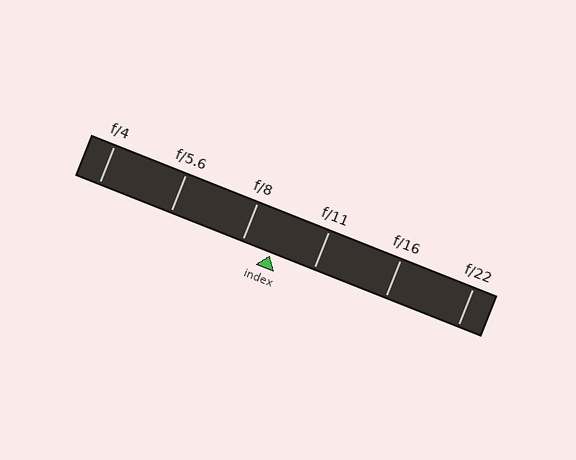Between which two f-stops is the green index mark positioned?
The index mark is between f/8 and f/11.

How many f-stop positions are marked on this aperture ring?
There are 6 f-stop positions marked.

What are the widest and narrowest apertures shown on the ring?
The widest aperture shown is f/4 and the narrowest is f/22.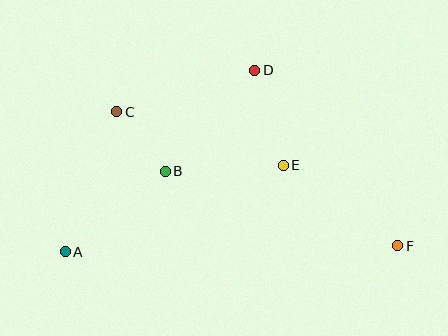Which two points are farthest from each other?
Points A and F are farthest from each other.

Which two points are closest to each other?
Points B and C are closest to each other.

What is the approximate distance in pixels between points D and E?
The distance between D and E is approximately 99 pixels.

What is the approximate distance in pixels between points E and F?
The distance between E and F is approximately 140 pixels.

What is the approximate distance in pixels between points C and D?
The distance between C and D is approximately 144 pixels.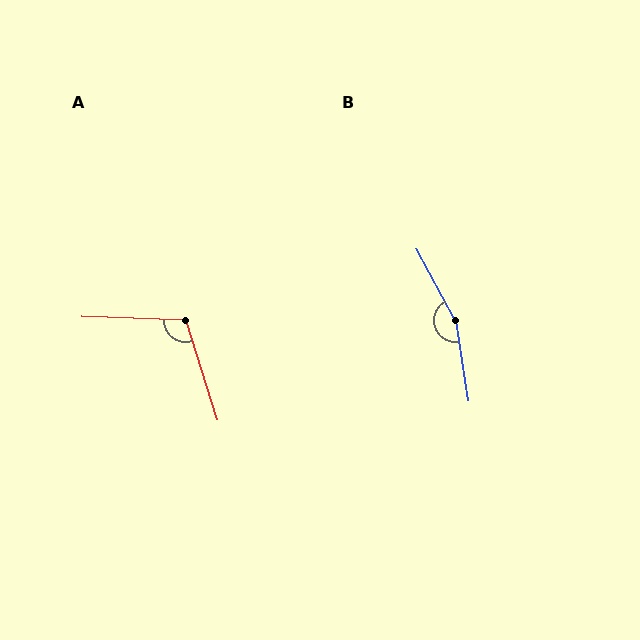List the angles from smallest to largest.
A (110°), B (161°).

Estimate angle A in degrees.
Approximately 110 degrees.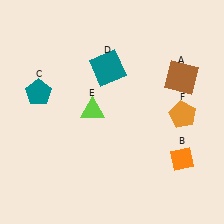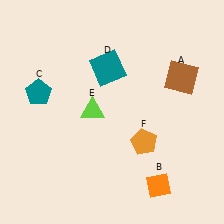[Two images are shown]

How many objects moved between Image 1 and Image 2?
2 objects moved between the two images.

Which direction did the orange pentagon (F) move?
The orange pentagon (F) moved left.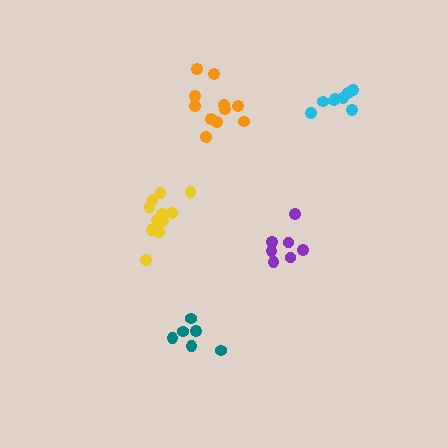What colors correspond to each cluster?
The clusters are colored: teal, yellow, cyan, purple, orange.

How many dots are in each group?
Group 1: 6 dots, Group 2: 12 dots, Group 3: 8 dots, Group 4: 7 dots, Group 5: 11 dots (44 total).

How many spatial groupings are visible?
There are 5 spatial groupings.